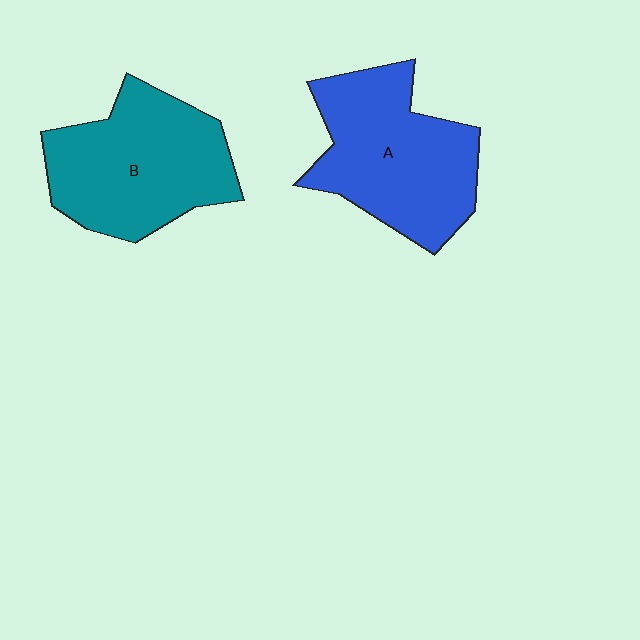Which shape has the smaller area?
Shape A (blue).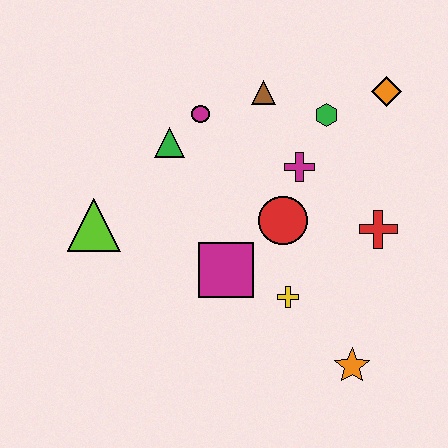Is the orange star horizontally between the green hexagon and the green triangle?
No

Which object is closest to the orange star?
The yellow cross is closest to the orange star.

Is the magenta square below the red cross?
Yes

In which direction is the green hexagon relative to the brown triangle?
The green hexagon is to the right of the brown triangle.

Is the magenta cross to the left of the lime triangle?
No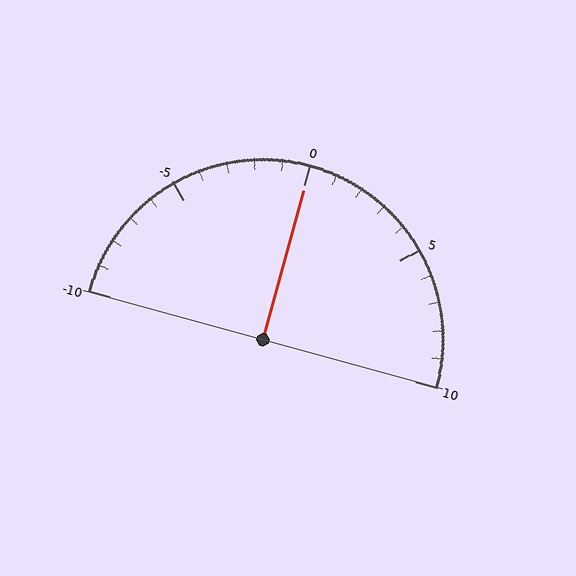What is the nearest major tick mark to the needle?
The nearest major tick mark is 0.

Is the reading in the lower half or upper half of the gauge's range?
The reading is in the upper half of the range (-10 to 10).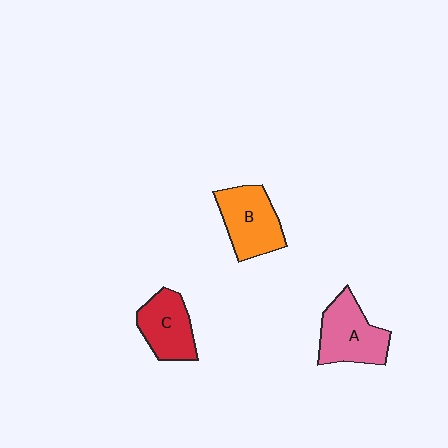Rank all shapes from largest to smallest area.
From largest to smallest: A (pink), B (orange), C (red).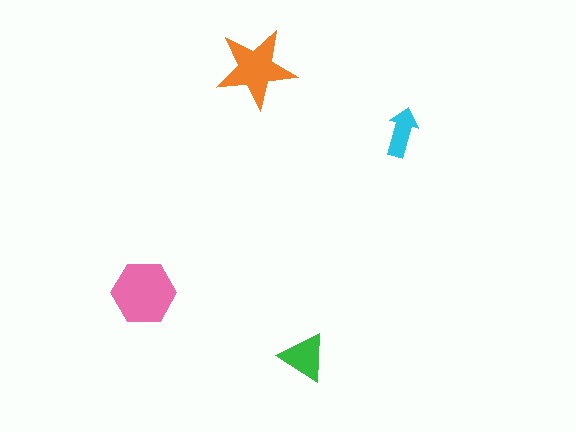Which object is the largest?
The pink hexagon.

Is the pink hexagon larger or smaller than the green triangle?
Larger.